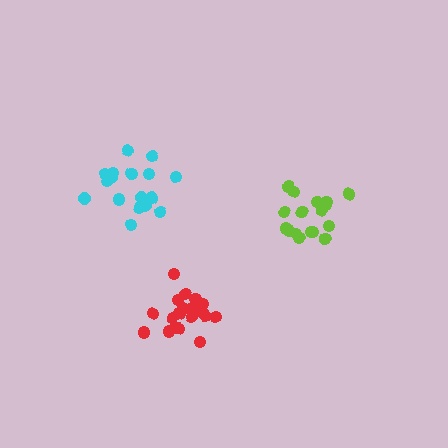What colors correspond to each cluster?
The clusters are colored: cyan, lime, red.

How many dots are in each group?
Group 1: 17 dots, Group 2: 17 dots, Group 3: 19 dots (53 total).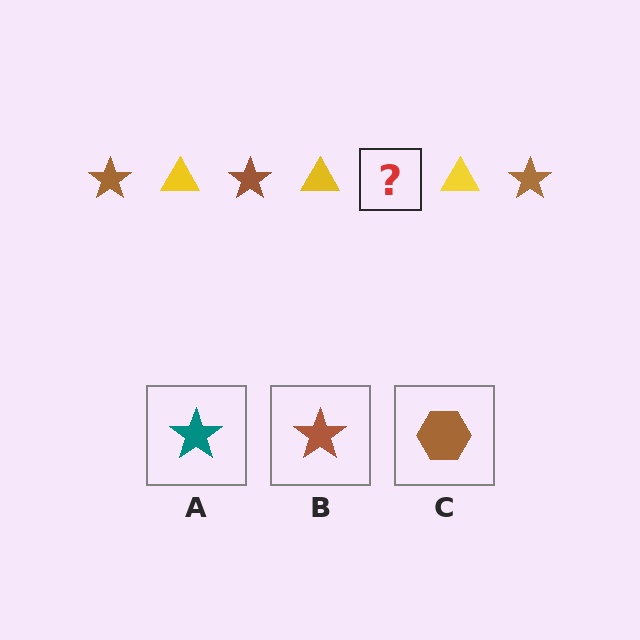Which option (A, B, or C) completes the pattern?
B.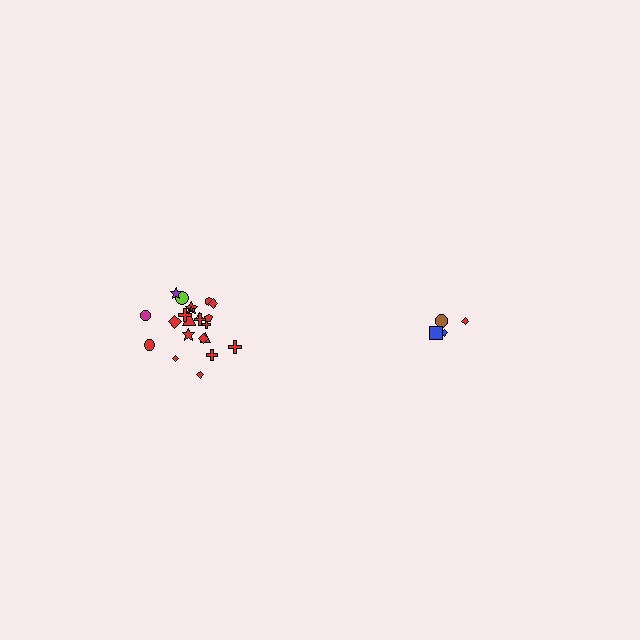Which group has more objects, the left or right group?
The left group.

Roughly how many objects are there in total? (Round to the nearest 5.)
Roughly 25 objects in total.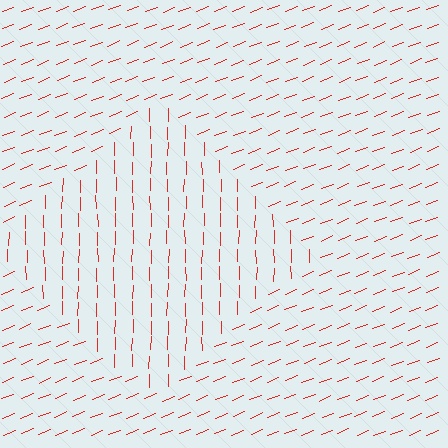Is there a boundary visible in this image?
Yes, there is a texture boundary formed by a change in line orientation.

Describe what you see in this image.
The image is filled with small red line segments. A diamond region in the image has lines oriented differently from the surrounding lines, creating a visible texture boundary.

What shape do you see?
I see a diamond.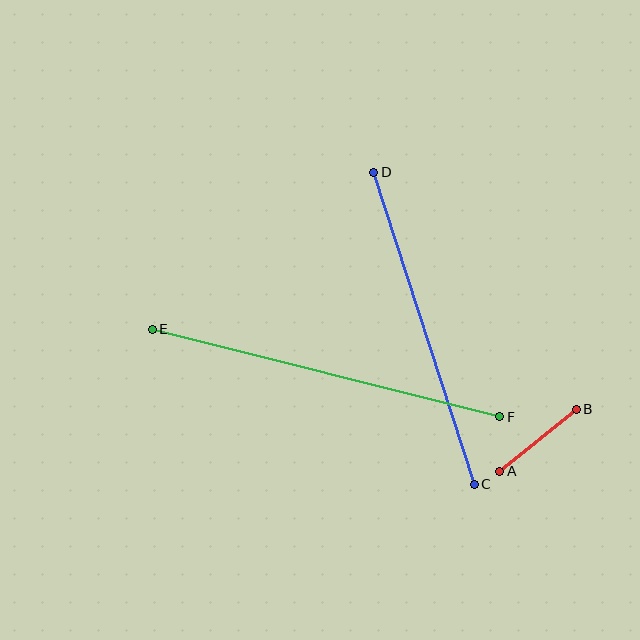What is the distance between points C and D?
The distance is approximately 328 pixels.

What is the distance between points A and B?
The distance is approximately 98 pixels.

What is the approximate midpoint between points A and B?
The midpoint is at approximately (538, 440) pixels.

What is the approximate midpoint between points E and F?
The midpoint is at approximately (326, 373) pixels.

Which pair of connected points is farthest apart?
Points E and F are farthest apart.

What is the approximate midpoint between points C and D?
The midpoint is at approximately (424, 328) pixels.